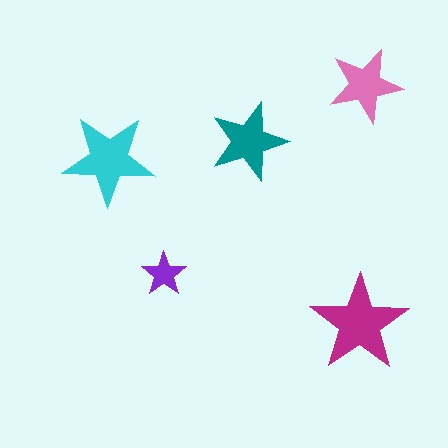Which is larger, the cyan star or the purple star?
The cyan one.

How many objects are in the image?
There are 5 objects in the image.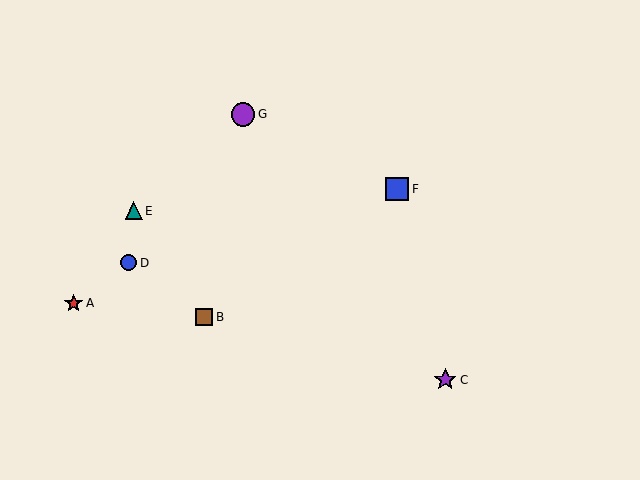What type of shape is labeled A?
Shape A is a red star.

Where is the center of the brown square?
The center of the brown square is at (204, 317).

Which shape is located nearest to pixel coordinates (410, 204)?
The blue square (labeled F) at (397, 189) is nearest to that location.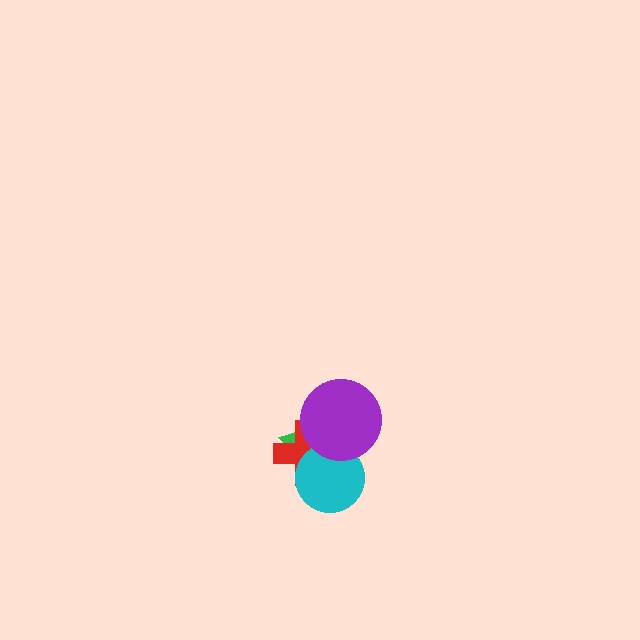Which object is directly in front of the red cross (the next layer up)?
The cyan circle is directly in front of the red cross.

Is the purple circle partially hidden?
No, no other shape covers it.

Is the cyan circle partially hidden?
Yes, it is partially covered by another shape.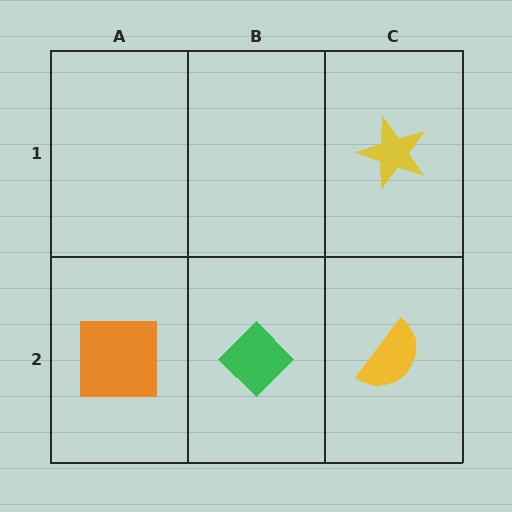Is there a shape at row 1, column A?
No, that cell is empty.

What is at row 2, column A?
An orange square.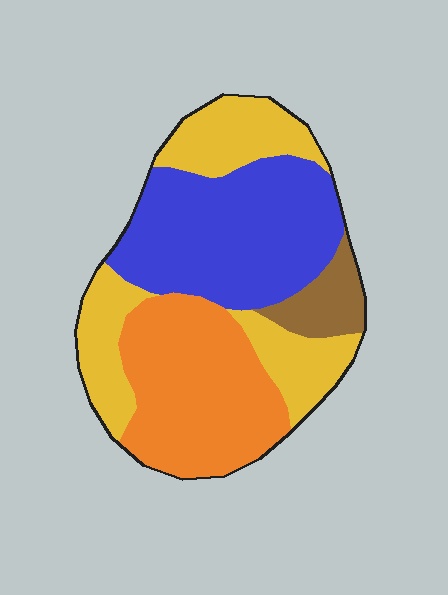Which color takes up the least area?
Brown, at roughly 5%.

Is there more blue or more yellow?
Blue.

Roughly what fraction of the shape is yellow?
Yellow covers about 30% of the shape.